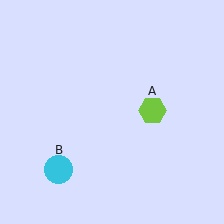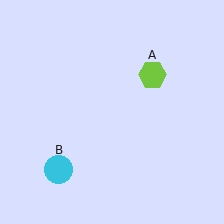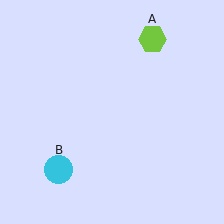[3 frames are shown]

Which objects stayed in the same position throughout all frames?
Cyan circle (object B) remained stationary.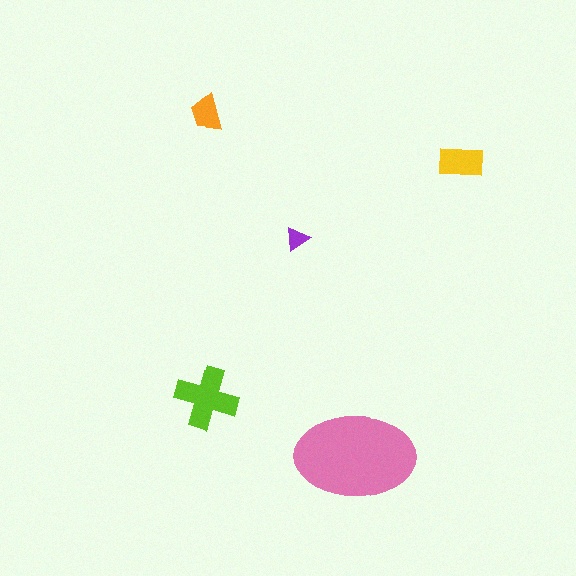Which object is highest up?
The orange trapezoid is topmost.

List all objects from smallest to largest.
The purple triangle, the orange trapezoid, the yellow rectangle, the lime cross, the pink ellipse.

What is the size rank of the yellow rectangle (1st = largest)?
3rd.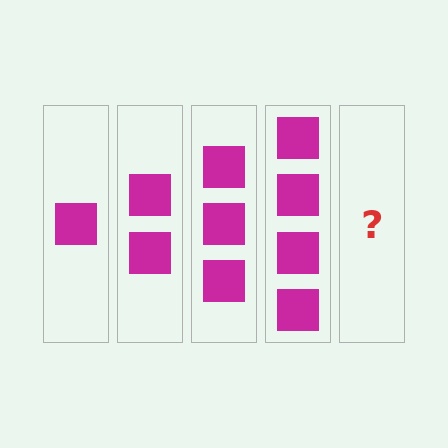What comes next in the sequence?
The next element should be 5 squares.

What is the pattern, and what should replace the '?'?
The pattern is that each step adds one more square. The '?' should be 5 squares.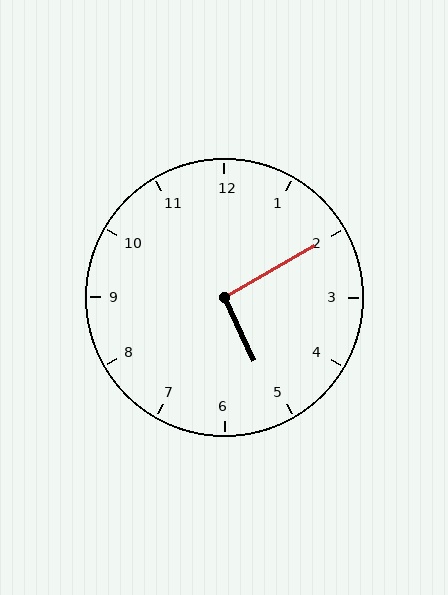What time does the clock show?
5:10.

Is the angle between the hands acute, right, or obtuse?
It is right.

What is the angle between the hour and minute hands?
Approximately 95 degrees.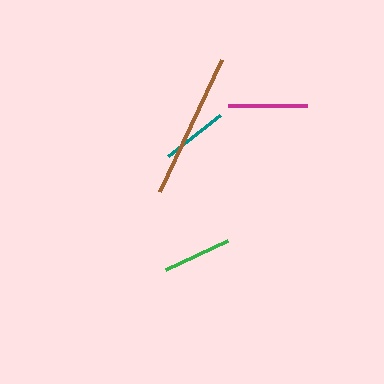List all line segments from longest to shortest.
From longest to shortest: brown, magenta, green, teal.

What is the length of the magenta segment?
The magenta segment is approximately 79 pixels long.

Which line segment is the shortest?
The teal line is the shortest at approximately 66 pixels.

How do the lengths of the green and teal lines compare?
The green and teal lines are approximately the same length.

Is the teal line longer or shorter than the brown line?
The brown line is longer than the teal line.